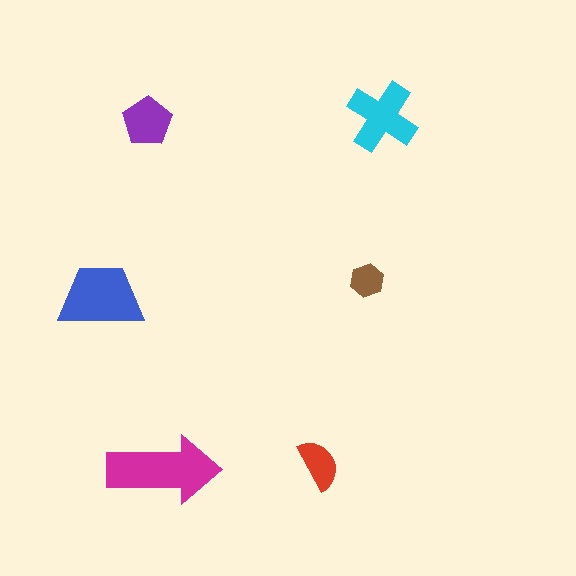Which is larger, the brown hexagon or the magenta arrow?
The magenta arrow.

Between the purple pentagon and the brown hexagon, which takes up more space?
The purple pentagon.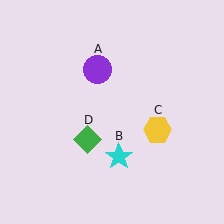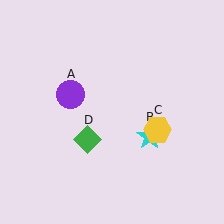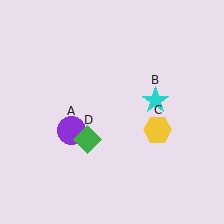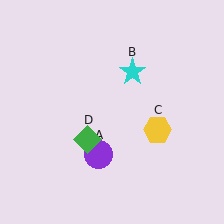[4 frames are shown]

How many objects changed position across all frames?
2 objects changed position: purple circle (object A), cyan star (object B).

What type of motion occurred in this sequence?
The purple circle (object A), cyan star (object B) rotated counterclockwise around the center of the scene.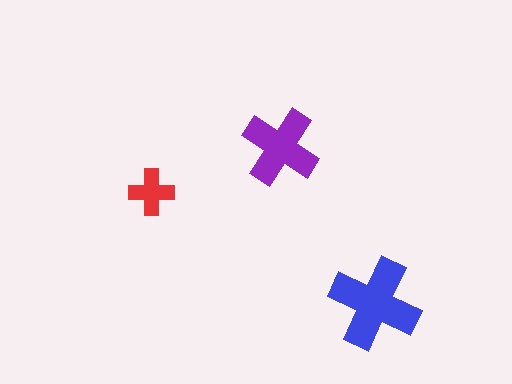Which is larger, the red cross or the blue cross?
The blue one.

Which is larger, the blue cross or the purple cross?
The blue one.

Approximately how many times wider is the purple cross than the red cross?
About 1.5 times wider.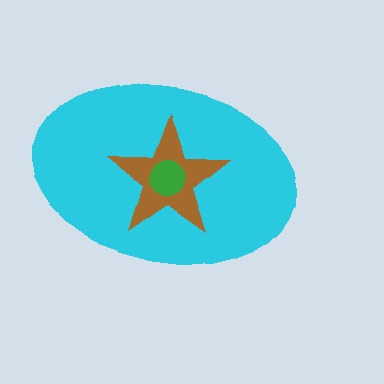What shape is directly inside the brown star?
The green circle.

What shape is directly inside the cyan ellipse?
The brown star.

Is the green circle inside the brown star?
Yes.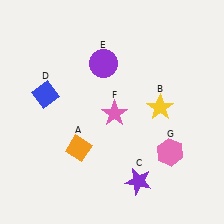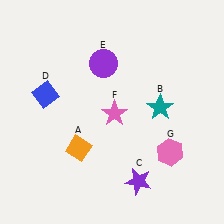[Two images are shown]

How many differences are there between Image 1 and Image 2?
There is 1 difference between the two images.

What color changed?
The star (B) changed from yellow in Image 1 to teal in Image 2.